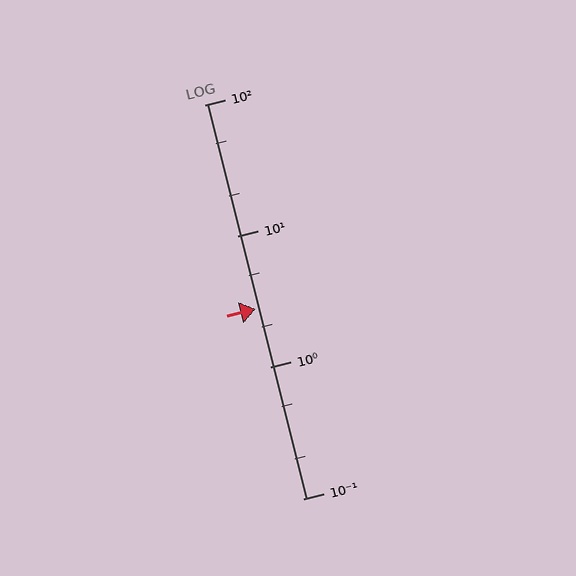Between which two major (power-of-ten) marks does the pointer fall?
The pointer is between 1 and 10.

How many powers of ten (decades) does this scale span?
The scale spans 3 decades, from 0.1 to 100.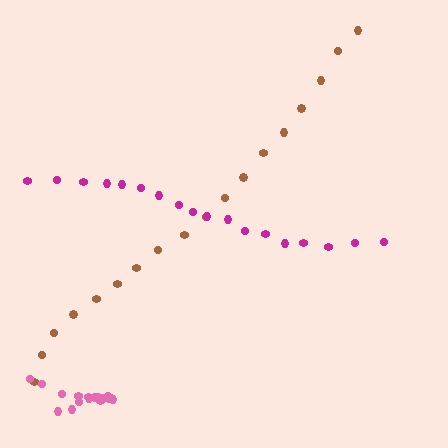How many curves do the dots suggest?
There are 3 distinct paths.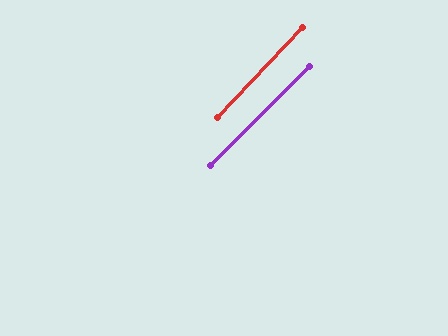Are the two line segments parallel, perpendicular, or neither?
Parallel — their directions differ by only 1.8°.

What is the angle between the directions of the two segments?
Approximately 2 degrees.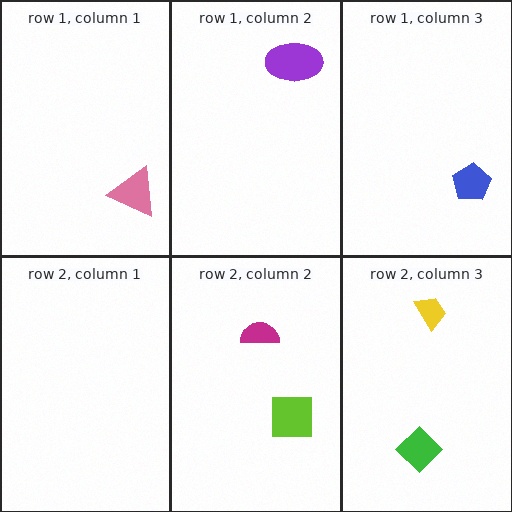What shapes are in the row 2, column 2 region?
The lime square, the magenta semicircle.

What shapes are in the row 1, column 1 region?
The pink triangle.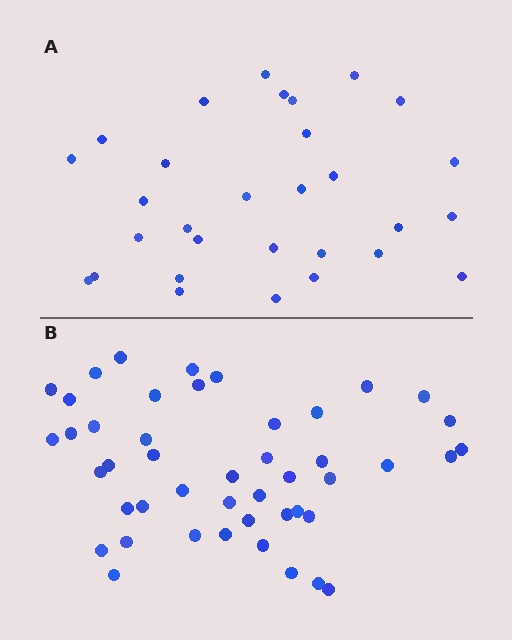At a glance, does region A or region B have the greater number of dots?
Region B (the bottom region) has more dots.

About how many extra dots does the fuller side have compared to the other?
Region B has approximately 15 more dots than region A.